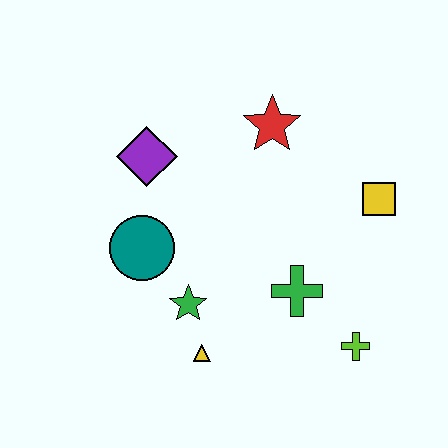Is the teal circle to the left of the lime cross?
Yes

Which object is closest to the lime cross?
The green cross is closest to the lime cross.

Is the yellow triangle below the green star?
Yes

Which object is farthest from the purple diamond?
The lime cross is farthest from the purple diamond.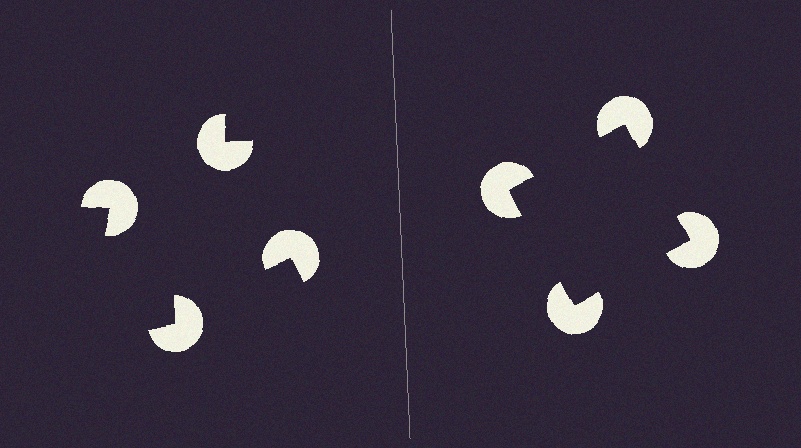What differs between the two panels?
The pac-man discs are positioned identically on both sides; only the wedge orientations differ. On the right they align to a square; on the left they are misaligned.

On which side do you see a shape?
An illusory square appears on the right side. On the left side the wedge cuts are rotated, so no coherent shape forms.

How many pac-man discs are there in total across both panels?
8 — 4 on each side.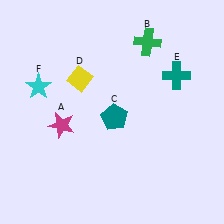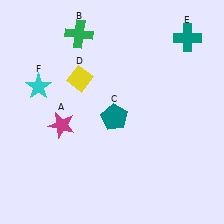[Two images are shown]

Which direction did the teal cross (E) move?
The teal cross (E) moved up.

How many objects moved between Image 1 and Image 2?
2 objects moved between the two images.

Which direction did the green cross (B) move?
The green cross (B) moved left.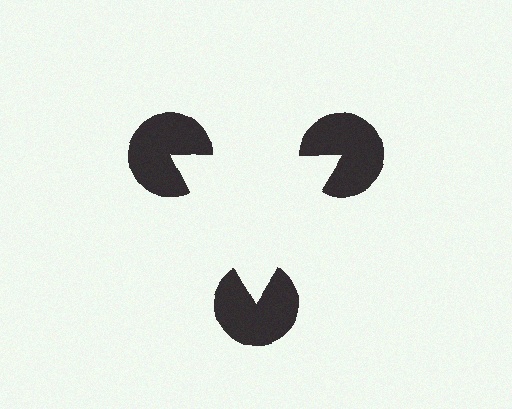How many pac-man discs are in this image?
There are 3 — one at each vertex of the illusory triangle.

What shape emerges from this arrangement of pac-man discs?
An illusory triangle — its edges are inferred from the aligned wedge cuts in the pac-man discs, not physically drawn.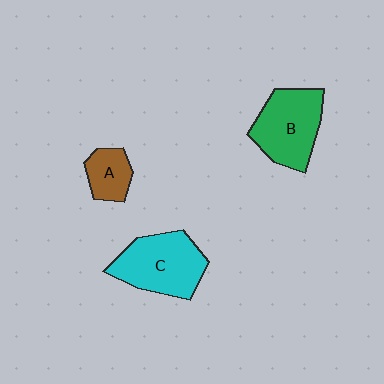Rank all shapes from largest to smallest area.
From largest to smallest: C (cyan), B (green), A (brown).